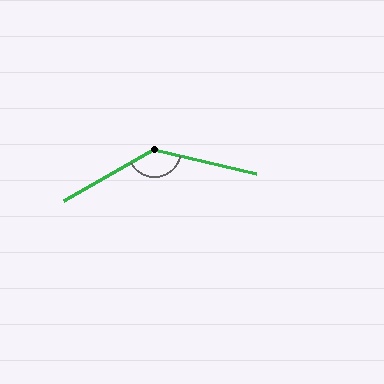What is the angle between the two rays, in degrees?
Approximately 137 degrees.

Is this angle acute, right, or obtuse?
It is obtuse.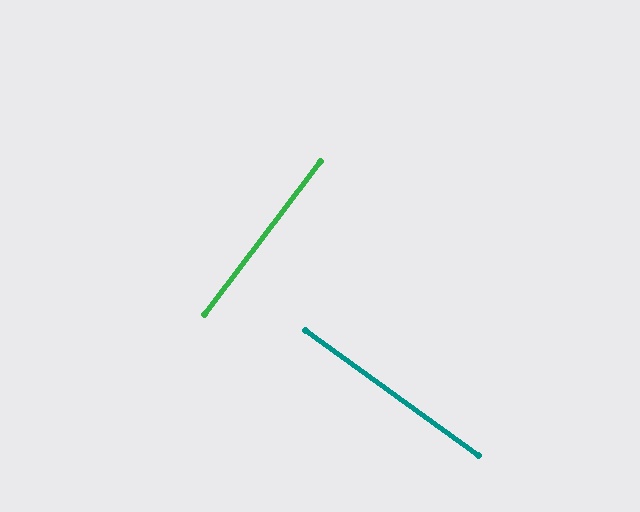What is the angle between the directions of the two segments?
Approximately 89 degrees.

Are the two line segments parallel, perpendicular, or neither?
Perpendicular — they meet at approximately 89°.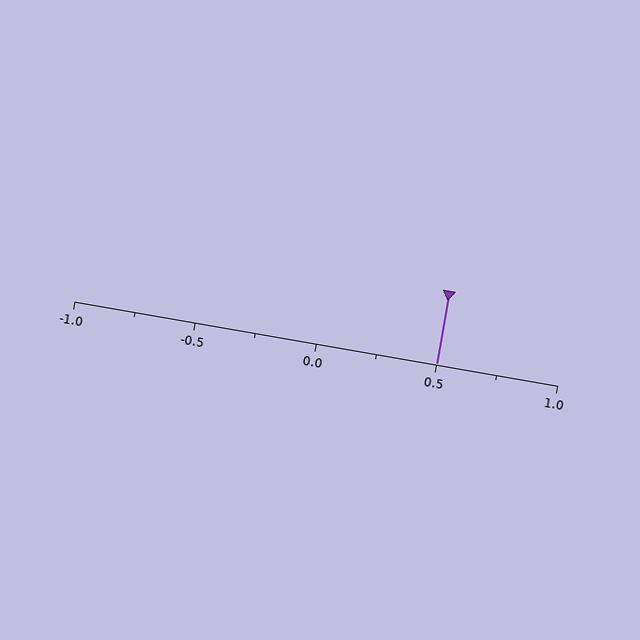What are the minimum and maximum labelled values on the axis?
The axis runs from -1.0 to 1.0.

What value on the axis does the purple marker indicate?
The marker indicates approximately 0.5.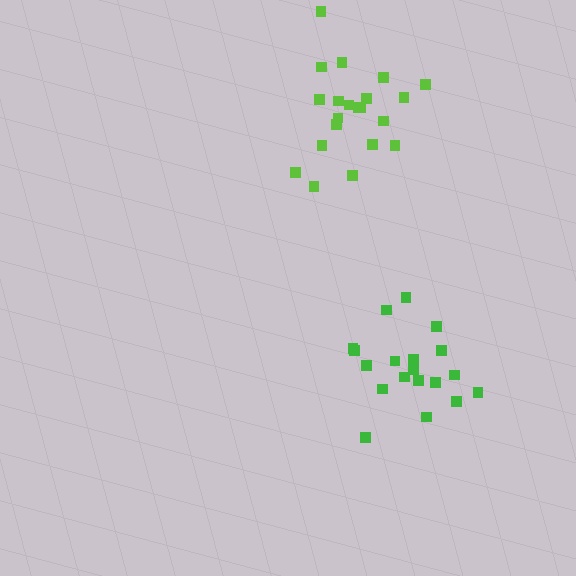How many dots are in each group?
Group 1: 19 dots, Group 2: 21 dots (40 total).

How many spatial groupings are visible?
There are 2 spatial groupings.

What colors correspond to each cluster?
The clusters are colored: green, lime.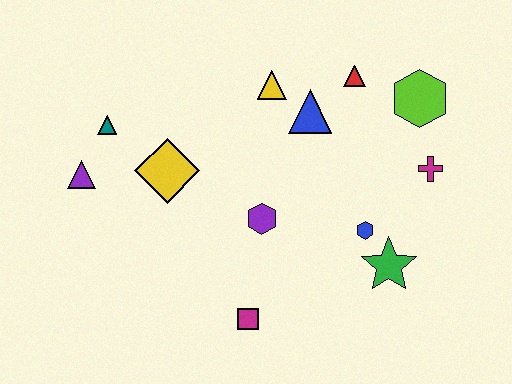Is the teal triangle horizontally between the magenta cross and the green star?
No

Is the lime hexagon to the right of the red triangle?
Yes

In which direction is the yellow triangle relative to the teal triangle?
The yellow triangle is to the right of the teal triangle.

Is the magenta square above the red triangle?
No